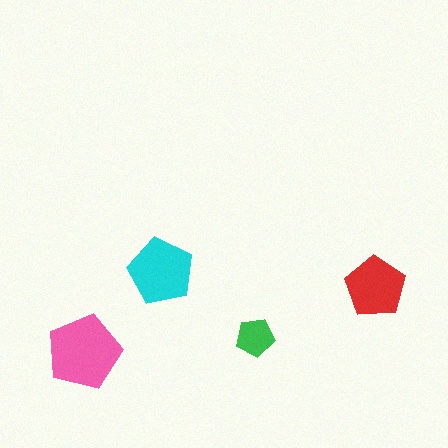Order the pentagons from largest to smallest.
the pink one, the cyan one, the red one, the green one.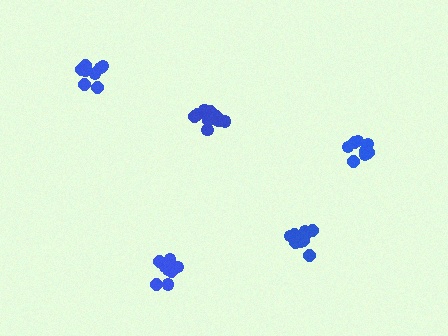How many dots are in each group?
Group 1: 8 dots, Group 2: 8 dots, Group 3: 10 dots, Group 4: 12 dots, Group 5: 9 dots (47 total).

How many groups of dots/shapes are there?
There are 5 groups.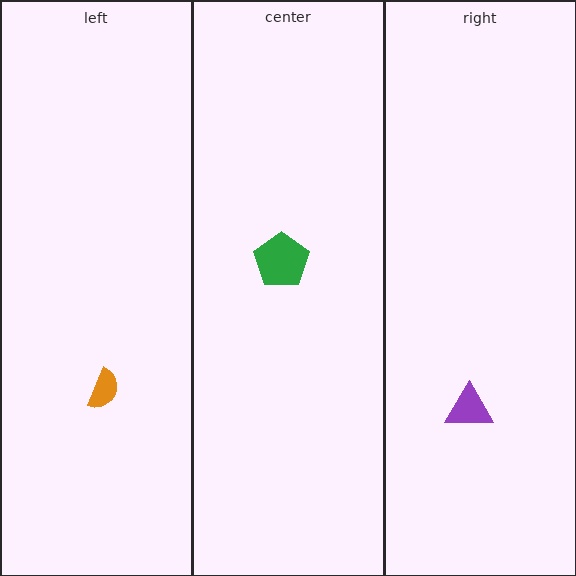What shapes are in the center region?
The green pentagon.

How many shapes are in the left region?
1.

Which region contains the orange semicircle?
The left region.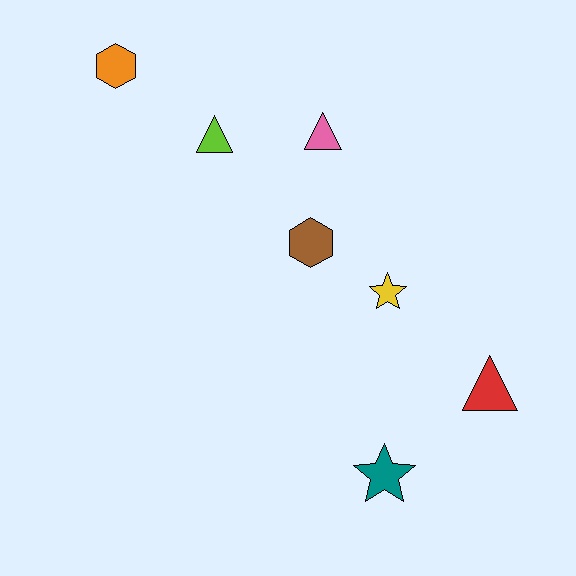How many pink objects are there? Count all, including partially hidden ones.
There is 1 pink object.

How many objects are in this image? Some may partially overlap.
There are 7 objects.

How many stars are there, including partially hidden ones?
There are 2 stars.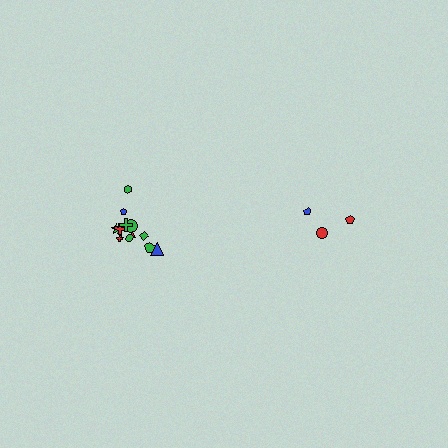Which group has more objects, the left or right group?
The left group.